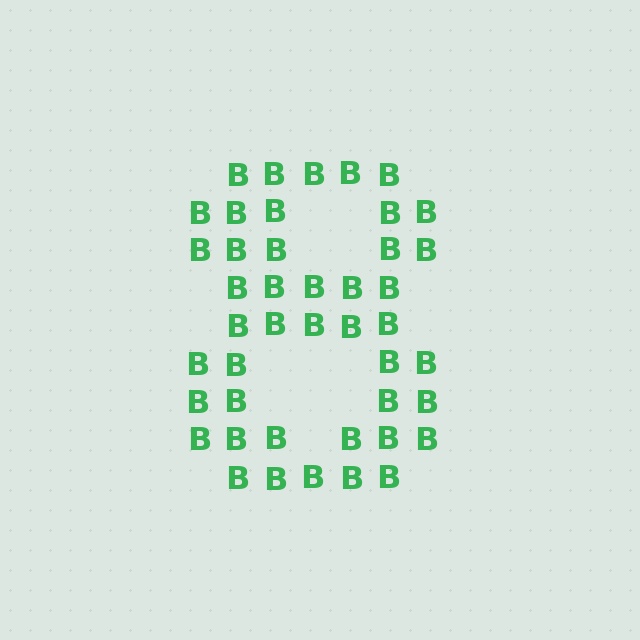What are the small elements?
The small elements are letter B's.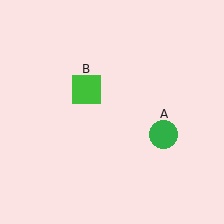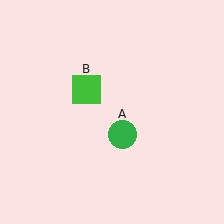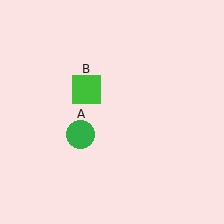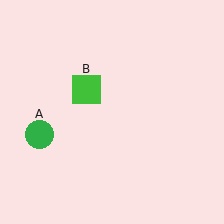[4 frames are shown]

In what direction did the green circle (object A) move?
The green circle (object A) moved left.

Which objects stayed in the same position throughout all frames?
Green square (object B) remained stationary.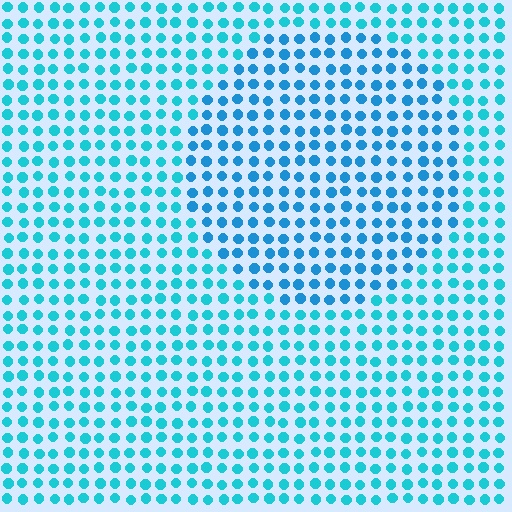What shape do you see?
I see a circle.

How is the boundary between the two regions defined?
The boundary is defined purely by a slight shift in hue (about 19 degrees). Spacing, size, and orientation are identical on both sides.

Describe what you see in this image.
The image is filled with small cyan elements in a uniform arrangement. A circle-shaped region is visible where the elements are tinted to a slightly different hue, forming a subtle color boundary.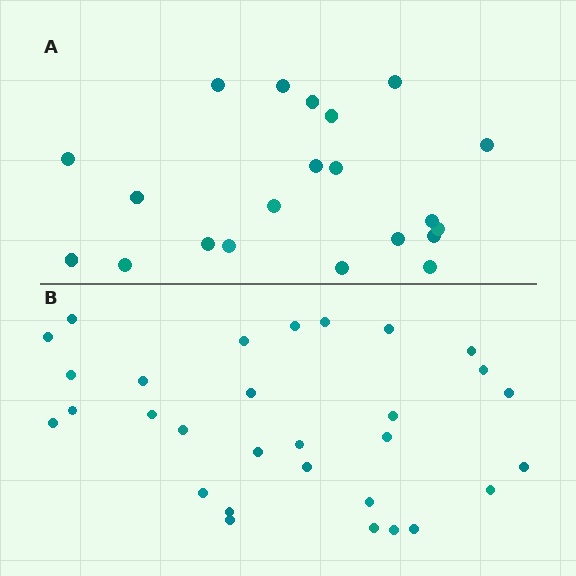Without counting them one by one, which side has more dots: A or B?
Region B (the bottom region) has more dots.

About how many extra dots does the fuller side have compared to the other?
Region B has roughly 8 or so more dots than region A.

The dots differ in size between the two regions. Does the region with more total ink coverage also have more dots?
No. Region A has more total ink coverage because its dots are larger, but region B actually contains more individual dots. Total area can be misleading — the number of items is what matters here.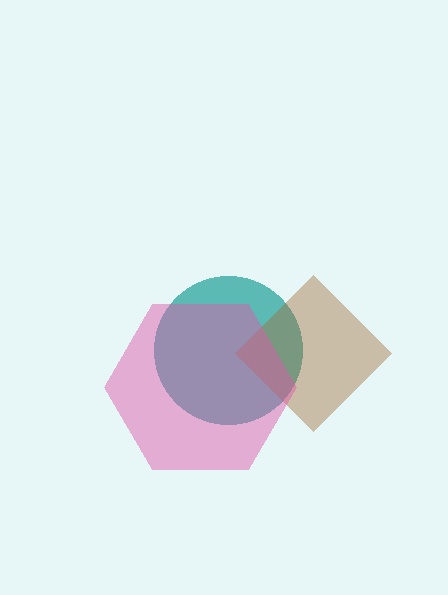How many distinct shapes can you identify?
There are 3 distinct shapes: a teal circle, a brown diamond, a pink hexagon.